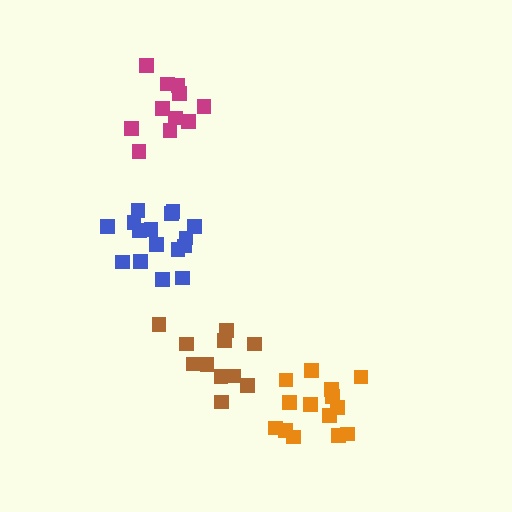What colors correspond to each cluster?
The clusters are colored: brown, blue, magenta, orange.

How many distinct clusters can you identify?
There are 4 distinct clusters.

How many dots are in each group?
Group 1: 11 dots, Group 2: 16 dots, Group 3: 11 dots, Group 4: 14 dots (52 total).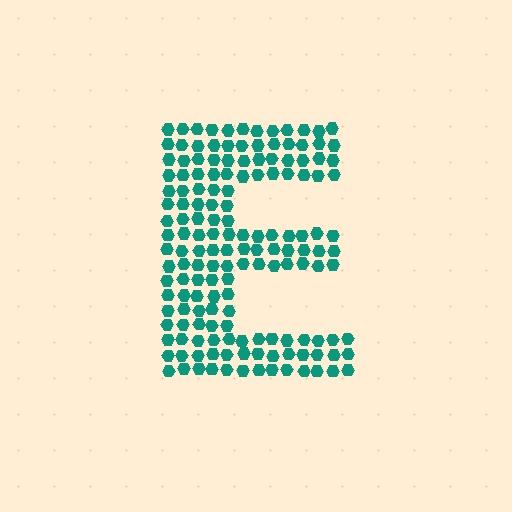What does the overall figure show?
The overall figure shows the letter E.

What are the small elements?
The small elements are hexagons.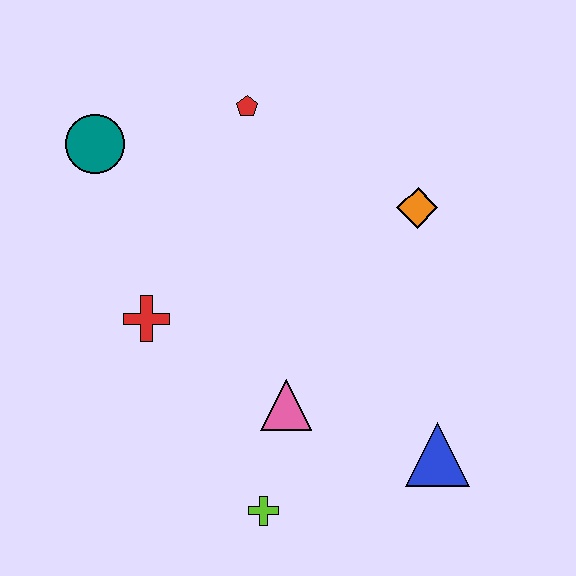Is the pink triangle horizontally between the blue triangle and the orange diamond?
No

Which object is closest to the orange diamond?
The red pentagon is closest to the orange diamond.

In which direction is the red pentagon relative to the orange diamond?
The red pentagon is to the left of the orange diamond.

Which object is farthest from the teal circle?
The blue triangle is farthest from the teal circle.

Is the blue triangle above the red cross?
No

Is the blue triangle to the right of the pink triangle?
Yes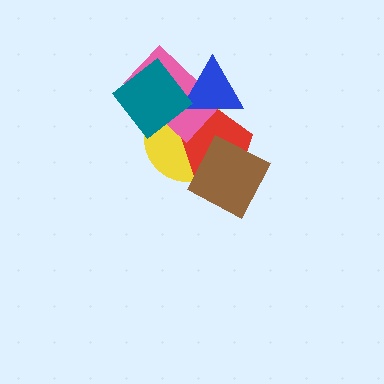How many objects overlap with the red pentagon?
4 objects overlap with the red pentagon.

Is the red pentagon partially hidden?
Yes, it is partially covered by another shape.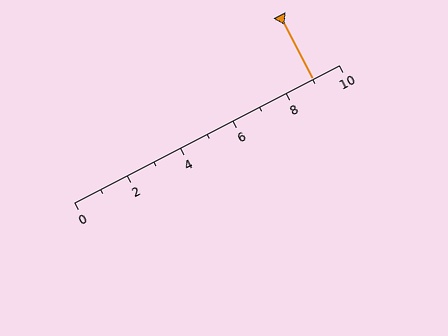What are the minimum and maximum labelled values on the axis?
The axis runs from 0 to 10.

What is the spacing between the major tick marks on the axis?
The major ticks are spaced 2 apart.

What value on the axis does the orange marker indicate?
The marker indicates approximately 9.